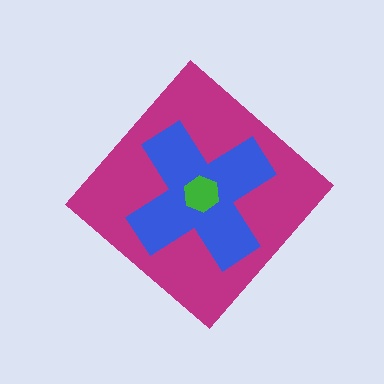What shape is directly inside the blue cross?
The green hexagon.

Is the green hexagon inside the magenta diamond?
Yes.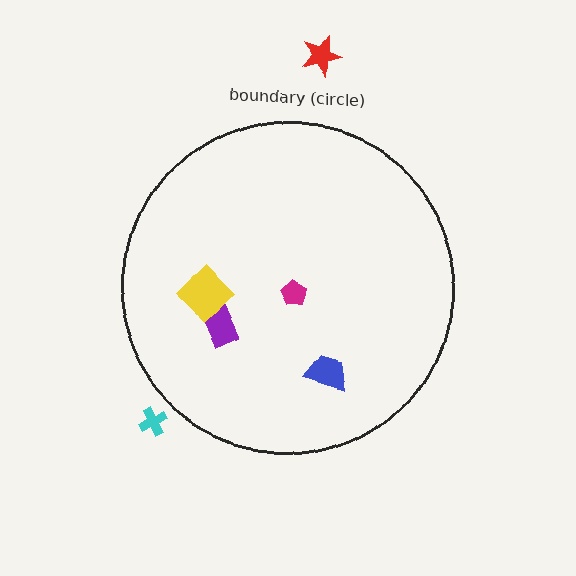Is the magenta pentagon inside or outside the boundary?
Inside.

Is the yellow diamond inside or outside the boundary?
Inside.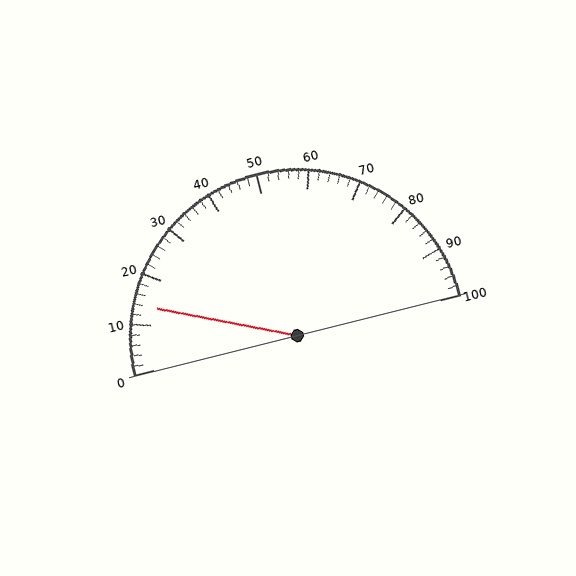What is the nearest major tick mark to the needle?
The nearest major tick mark is 10.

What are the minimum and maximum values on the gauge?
The gauge ranges from 0 to 100.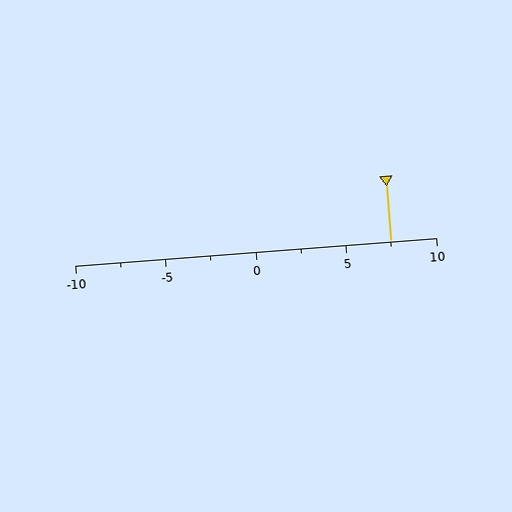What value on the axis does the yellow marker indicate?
The marker indicates approximately 7.5.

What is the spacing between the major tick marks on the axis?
The major ticks are spaced 5 apart.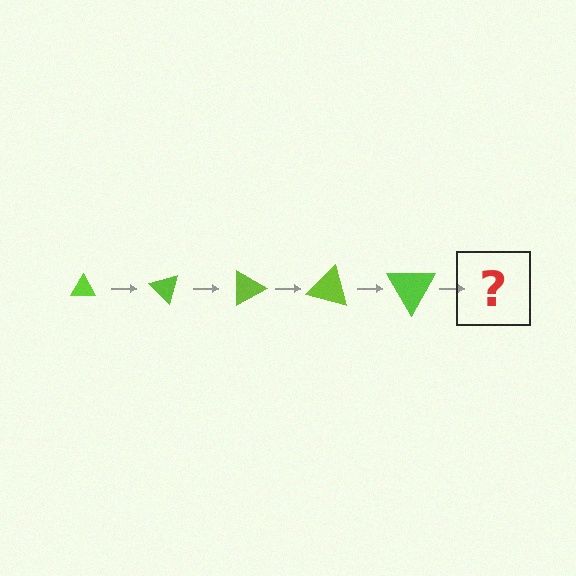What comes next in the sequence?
The next element should be a triangle, larger than the previous one and rotated 225 degrees from the start.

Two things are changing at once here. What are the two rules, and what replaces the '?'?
The two rules are that the triangle grows larger each step and it rotates 45 degrees each step. The '?' should be a triangle, larger than the previous one and rotated 225 degrees from the start.